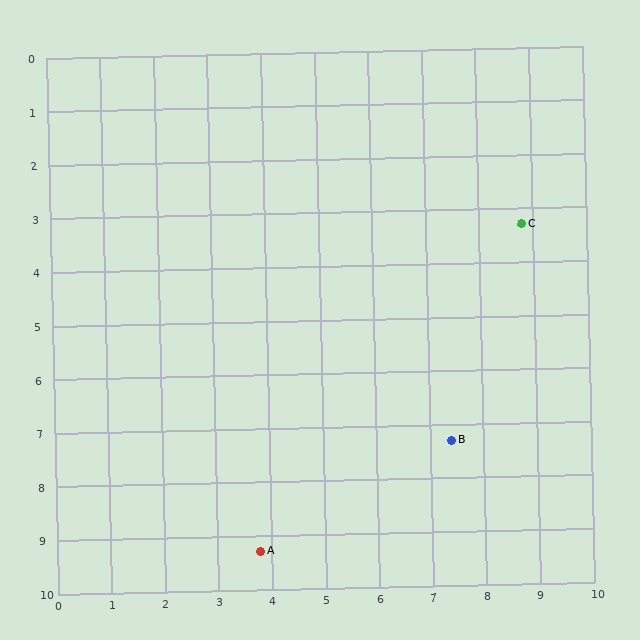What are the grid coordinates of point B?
Point B is at approximately (7.4, 7.3).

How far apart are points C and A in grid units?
Points C and A are about 7.8 grid units apart.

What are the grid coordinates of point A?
Point A is at approximately (3.8, 9.3).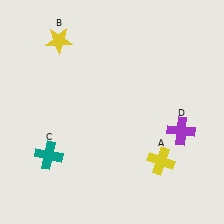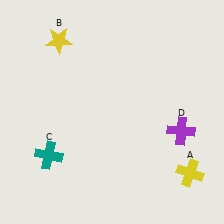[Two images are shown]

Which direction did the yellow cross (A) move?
The yellow cross (A) moved right.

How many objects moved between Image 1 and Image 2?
1 object moved between the two images.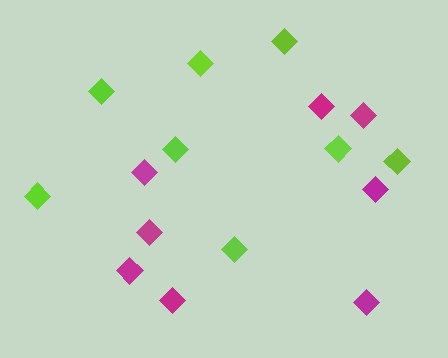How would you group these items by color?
There are 2 groups: one group of magenta diamonds (8) and one group of lime diamonds (8).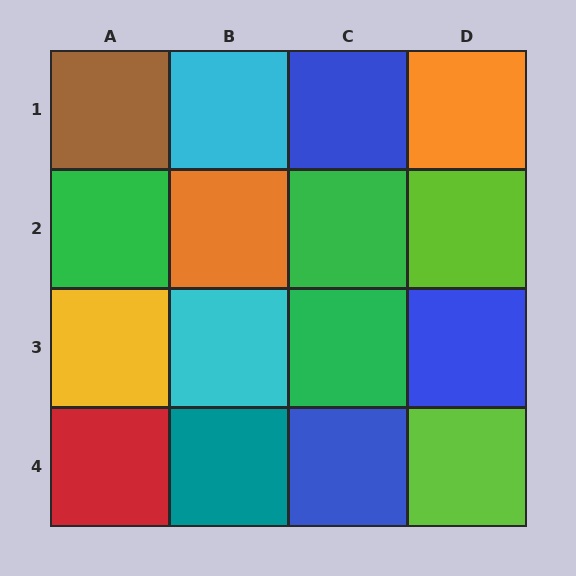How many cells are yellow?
1 cell is yellow.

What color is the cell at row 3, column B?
Cyan.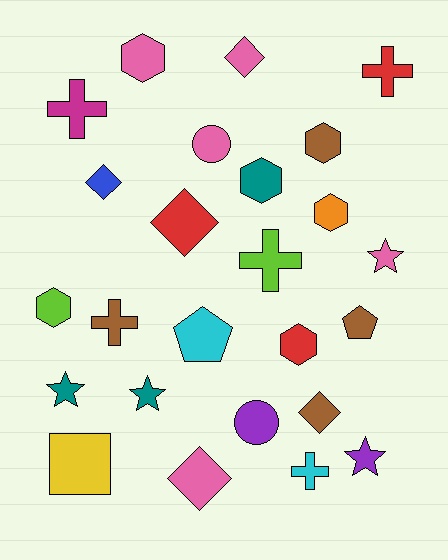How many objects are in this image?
There are 25 objects.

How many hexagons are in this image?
There are 6 hexagons.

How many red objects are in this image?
There are 3 red objects.